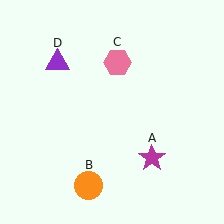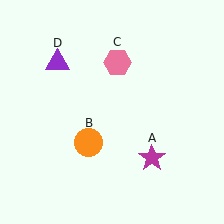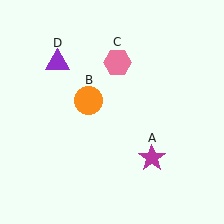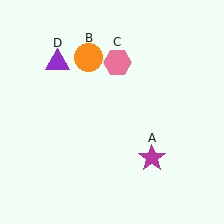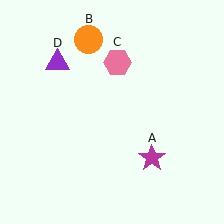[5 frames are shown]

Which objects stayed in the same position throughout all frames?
Magenta star (object A) and pink hexagon (object C) and purple triangle (object D) remained stationary.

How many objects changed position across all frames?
1 object changed position: orange circle (object B).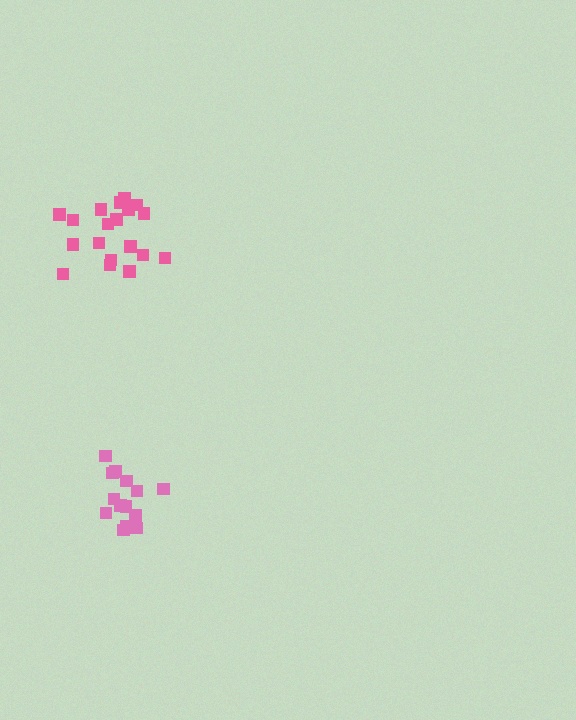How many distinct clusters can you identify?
There are 2 distinct clusters.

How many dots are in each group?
Group 1: 14 dots, Group 2: 20 dots (34 total).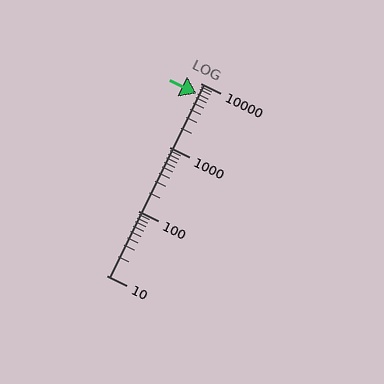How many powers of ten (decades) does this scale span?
The scale spans 3 decades, from 10 to 10000.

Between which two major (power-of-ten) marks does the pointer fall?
The pointer is between 1000 and 10000.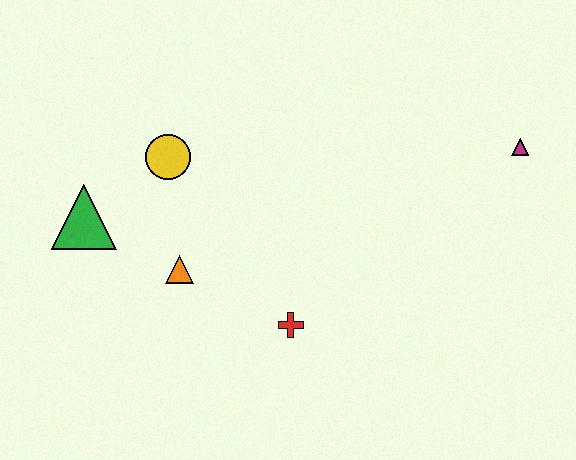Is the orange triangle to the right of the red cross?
No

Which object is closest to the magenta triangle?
The red cross is closest to the magenta triangle.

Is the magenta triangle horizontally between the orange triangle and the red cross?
No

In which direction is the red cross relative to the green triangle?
The red cross is to the right of the green triangle.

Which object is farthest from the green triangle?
The magenta triangle is farthest from the green triangle.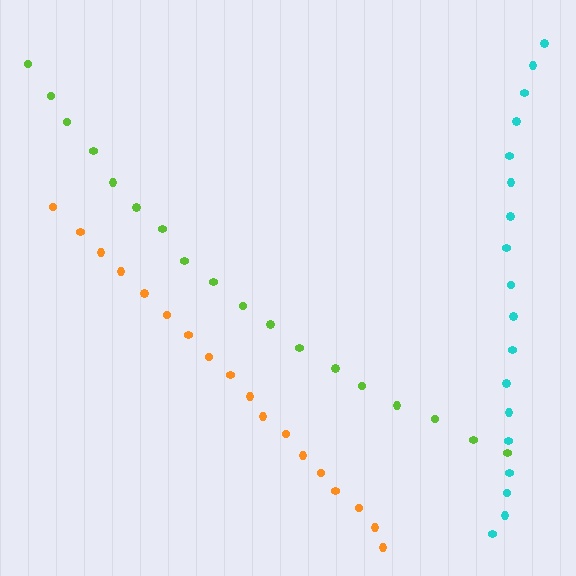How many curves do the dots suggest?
There are 3 distinct paths.